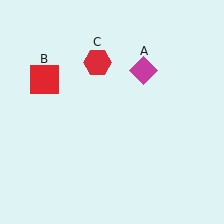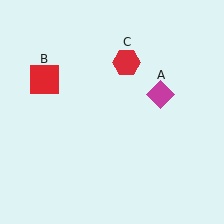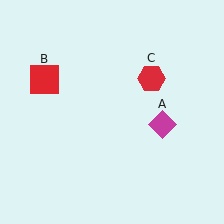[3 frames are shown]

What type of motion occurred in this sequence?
The magenta diamond (object A), red hexagon (object C) rotated clockwise around the center of the scene.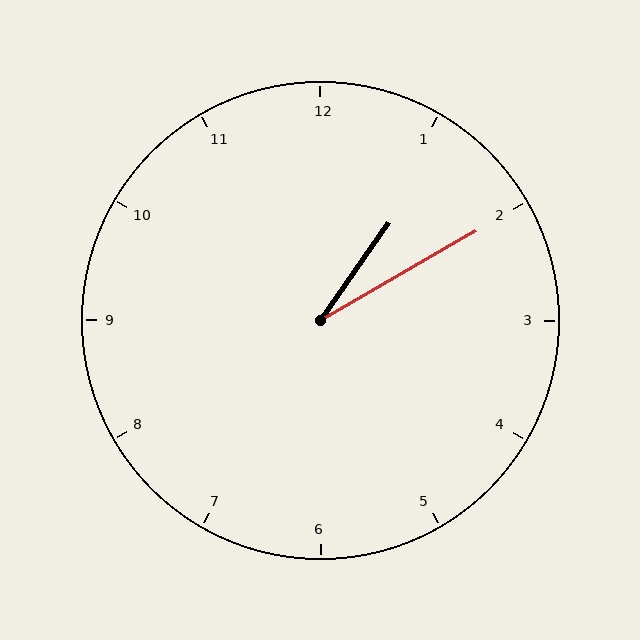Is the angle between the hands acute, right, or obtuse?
It is acute.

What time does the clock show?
1:10.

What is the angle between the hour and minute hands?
Approximately 25 degrees.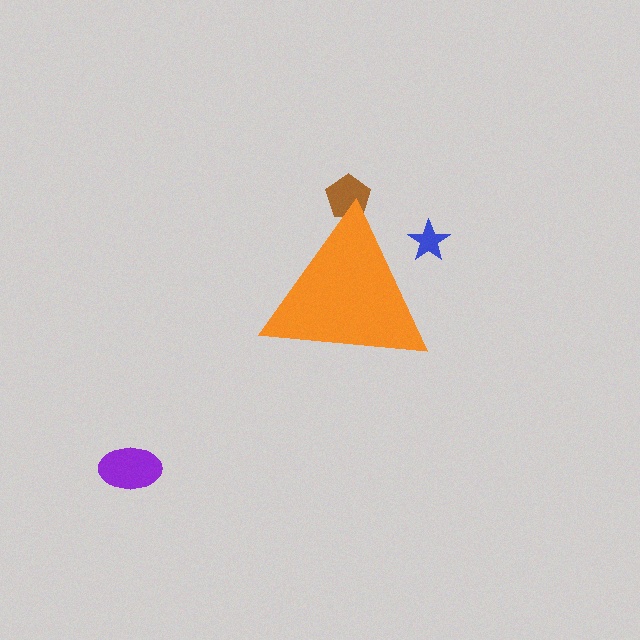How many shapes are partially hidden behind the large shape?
2 shapes are partially hidden.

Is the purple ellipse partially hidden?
No, the purple ellipse is fully visible.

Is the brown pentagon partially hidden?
Yes, the brown pentagon is partially hidden behind the orange triangle.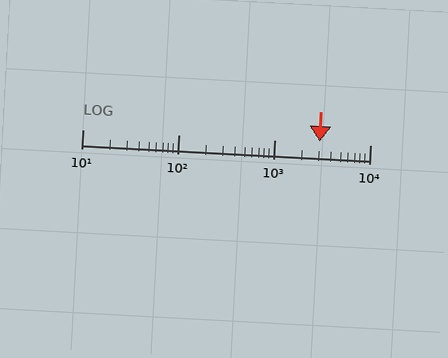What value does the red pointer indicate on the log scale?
The pointer indicates approximately 3000.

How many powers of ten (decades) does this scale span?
The scale spans 3 decades, from 10 to 10000.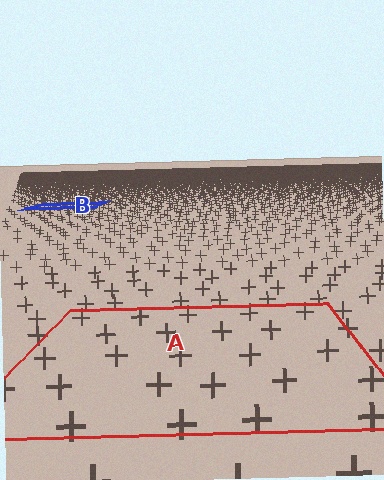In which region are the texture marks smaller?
The texture marks are smaller in region B, because it is farther away.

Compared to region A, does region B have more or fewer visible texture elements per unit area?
Region B has more texture elements per unit area — they are packed more densely because it is farther away.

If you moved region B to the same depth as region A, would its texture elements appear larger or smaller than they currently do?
They would appear larger. At a closer depth, the same texture elements are projected at a bigger on-screen size.